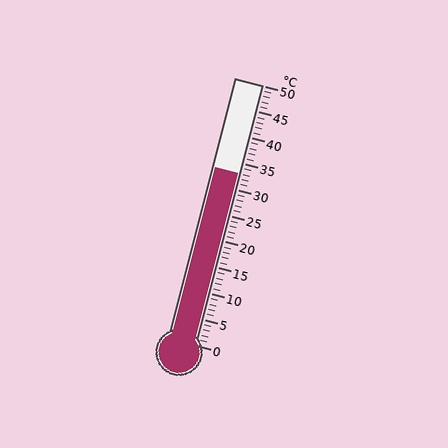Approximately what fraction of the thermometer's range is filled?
The thermometer is filled to approximately 65% of its range.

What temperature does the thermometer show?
The thermometer shows approximately 33°C.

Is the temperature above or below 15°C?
The temperature is above 15°C.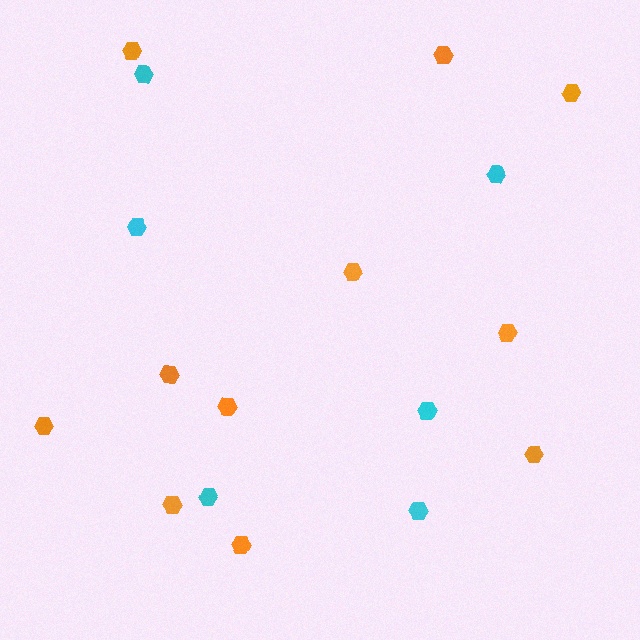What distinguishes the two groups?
There are 2 groups: one group of cyan hexagons (6) and one group of orange hexagons (11).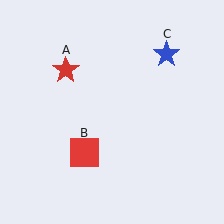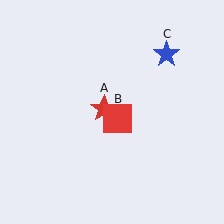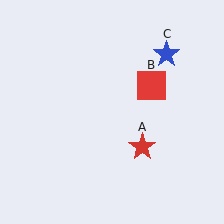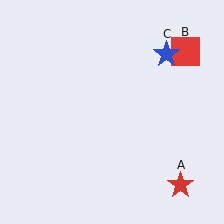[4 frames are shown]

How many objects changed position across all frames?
2 objects changed position: red star (object A), red square (object B).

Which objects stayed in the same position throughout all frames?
Blue star (object C) remained stationary.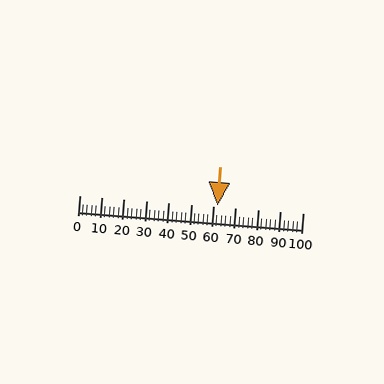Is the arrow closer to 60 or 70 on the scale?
The arrow is closer to 60.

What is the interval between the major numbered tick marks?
The major tick marks are spaced 10 units apart.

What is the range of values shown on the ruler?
The ruler shows values from 0 to 100.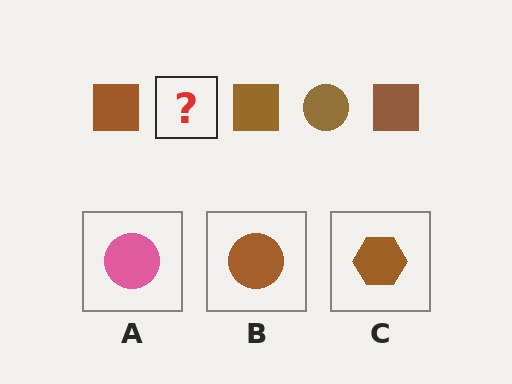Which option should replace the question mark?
Option B.